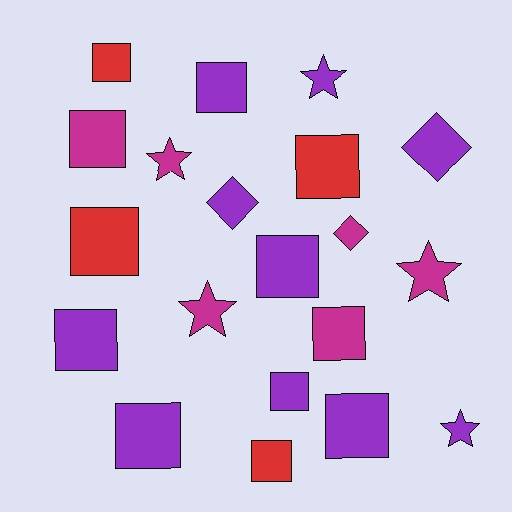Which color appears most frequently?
Purple, with 10 objects.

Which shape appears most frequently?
Square, with 12 objects.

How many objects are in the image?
There are 20 objects.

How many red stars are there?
There are no red stars.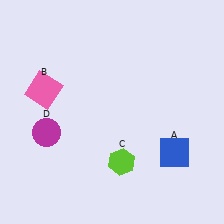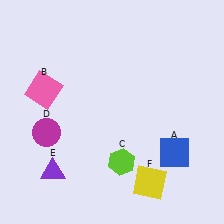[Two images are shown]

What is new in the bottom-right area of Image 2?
A yellow square (F) was added in the bottom-right area of Image 2.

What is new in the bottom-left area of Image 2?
A purple triangle (E) was added in the bottom-left area of Image 2.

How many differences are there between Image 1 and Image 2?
There are 2 differences between the two images.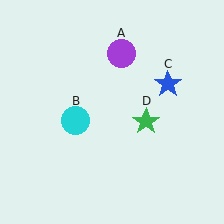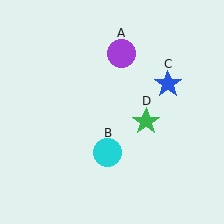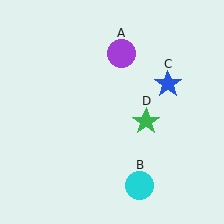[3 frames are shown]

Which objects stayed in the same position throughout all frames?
Purple circle (object A) and blue star (object C) and green star (object D) remained stationary.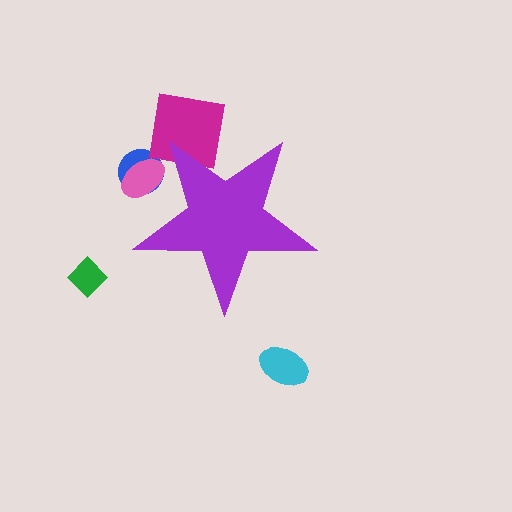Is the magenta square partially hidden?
Yes, the magenta square is partially hidden behind the purple star.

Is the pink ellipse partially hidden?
Yes, the pink ellipse is partially hidden behind the purple star.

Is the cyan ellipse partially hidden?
No, the cyan ellipse is fully visible.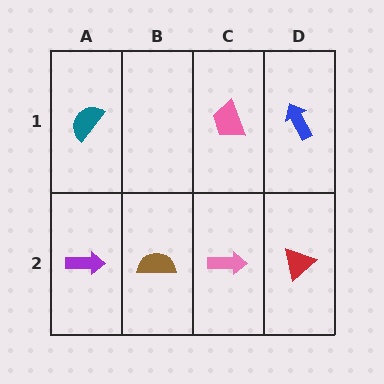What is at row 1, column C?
A pink trapezoid.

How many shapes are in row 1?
3 shapes.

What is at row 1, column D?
A blue arrow.